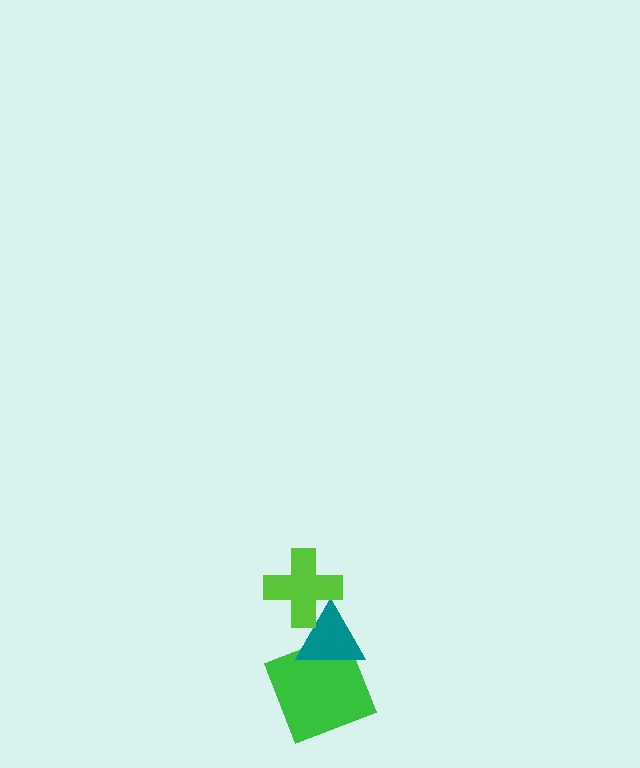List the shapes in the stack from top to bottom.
From top to bottom: the lime cross, the teal triangle, the green square.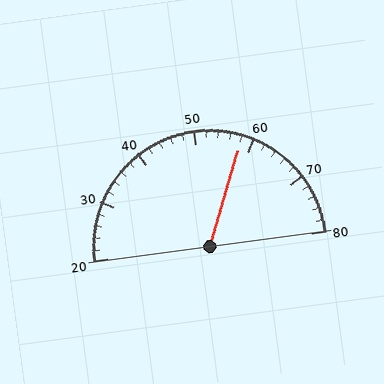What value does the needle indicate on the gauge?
The needle indicates approximately 58.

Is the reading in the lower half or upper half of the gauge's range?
The reading is in the upper half of the range (20 to 80).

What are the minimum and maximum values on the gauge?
The gauge ranges from 20 to 80.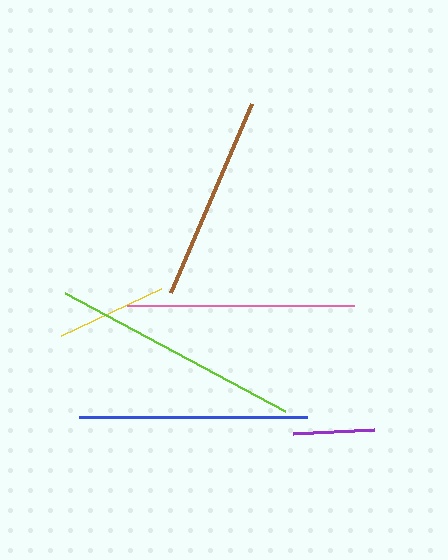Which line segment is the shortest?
The purple line is the shortest at approximately 81 pixels.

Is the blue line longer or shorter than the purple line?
The blue line is longer than the purple line.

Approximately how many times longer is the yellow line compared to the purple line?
The yellow line is approximately 1.4 times the length of the purple line.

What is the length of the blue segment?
The blue segment is approximately 228 pixels long.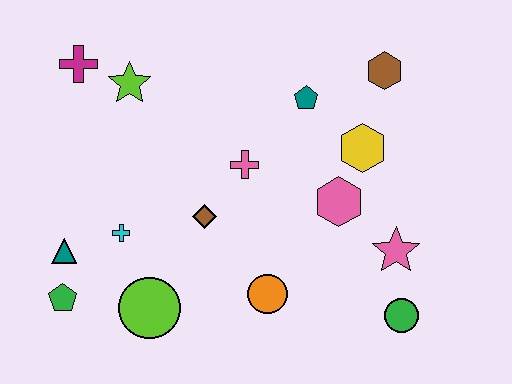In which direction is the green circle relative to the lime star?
The green circle is to the right of the lime star.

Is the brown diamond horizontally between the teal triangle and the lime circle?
No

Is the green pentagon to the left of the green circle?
Yes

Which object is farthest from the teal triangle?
The brown hexagon is farthest from the teal triangle.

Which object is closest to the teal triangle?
The green pentagon is closest to the teal triangle.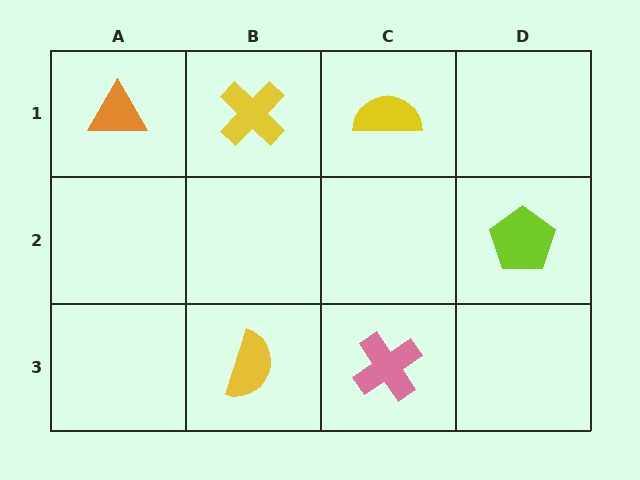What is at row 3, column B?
A yellow semicircle.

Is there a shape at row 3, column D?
No, that cell is empty.